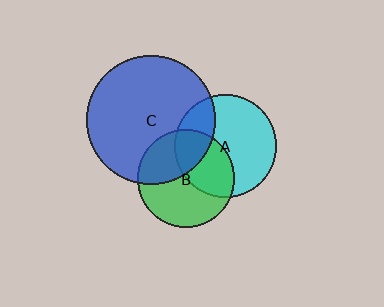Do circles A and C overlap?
Yes.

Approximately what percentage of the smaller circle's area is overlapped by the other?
Approximately 25%.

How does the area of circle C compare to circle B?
Approximately 1.8 times.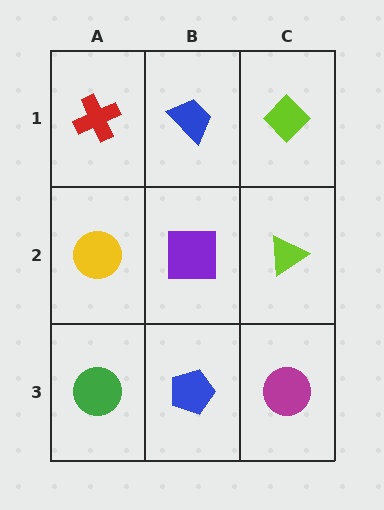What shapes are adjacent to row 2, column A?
A red cross (row 1, column A), a green circle (row 3, column A), a purple square (row 2, column B).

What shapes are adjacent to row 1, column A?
A yellow circle (row 2, column A), a blue trapezoid (row 1, column B).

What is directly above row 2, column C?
A lime diamond.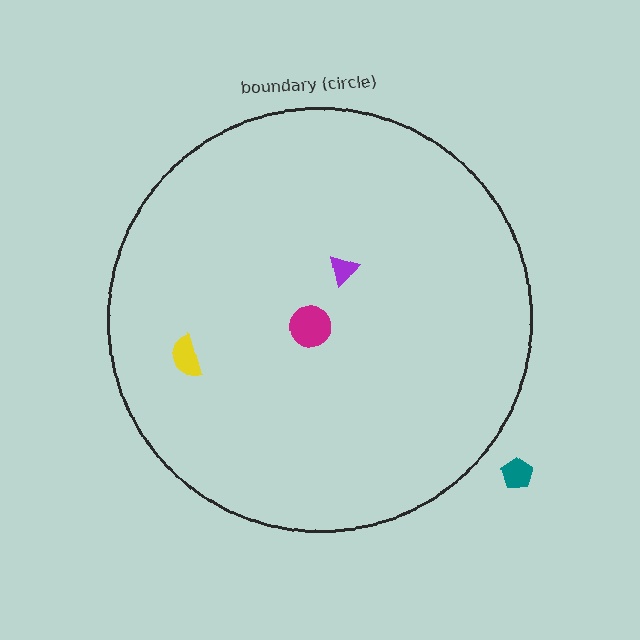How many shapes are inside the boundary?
3 inside, 1 outside.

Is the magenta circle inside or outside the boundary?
Inside.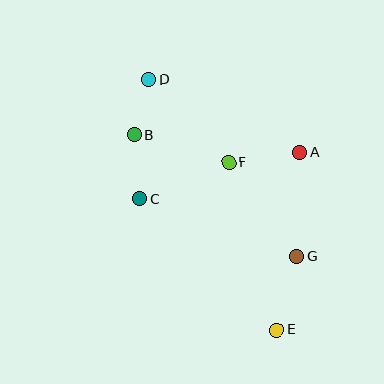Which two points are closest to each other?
Points B and D are closest to each other.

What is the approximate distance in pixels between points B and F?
The distance between B and F is approximately 98 pixels.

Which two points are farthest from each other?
Points D and E are farthest from each other.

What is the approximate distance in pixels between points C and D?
The distance between C and D is approximately 119 pixels.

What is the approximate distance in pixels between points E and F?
The distance between E and F is approximately 174 pixels.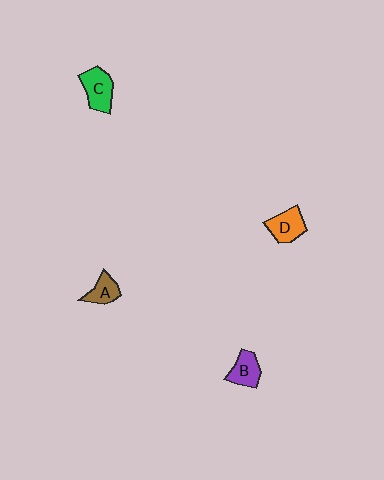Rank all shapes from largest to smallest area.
From largest to smallest: C (green), D (orange), B (purple), A (brown).